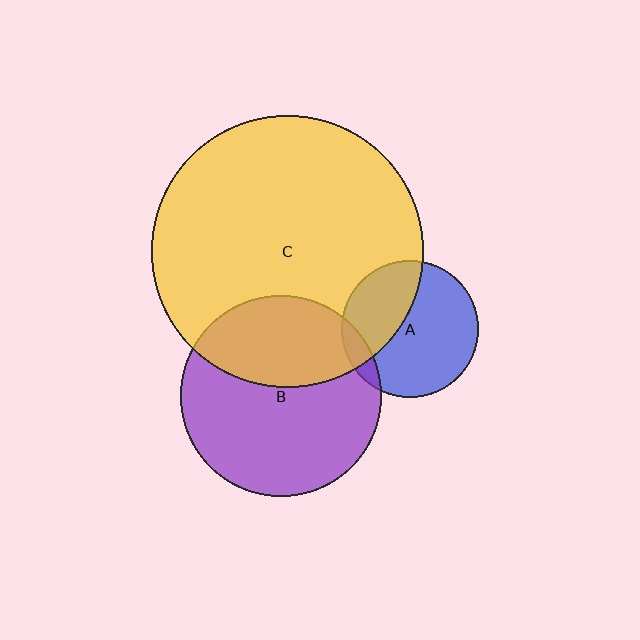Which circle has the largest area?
Circle C (yellow).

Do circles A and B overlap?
Yes.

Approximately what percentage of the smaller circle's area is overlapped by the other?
Approximately 10%.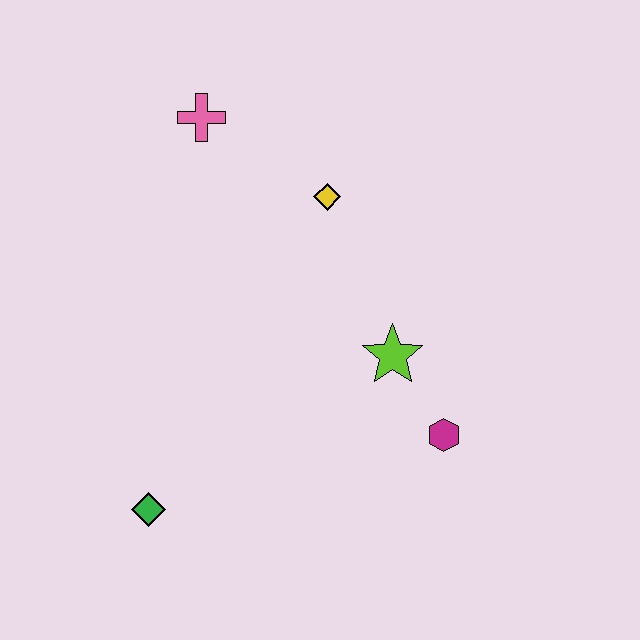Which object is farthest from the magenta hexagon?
The pink cross is farthest from the magenta hexagon.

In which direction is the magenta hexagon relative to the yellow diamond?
The magenta hexagon is below the yellow diamond.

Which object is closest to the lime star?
The magenta hexagon is closest to the lime star.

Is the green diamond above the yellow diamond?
No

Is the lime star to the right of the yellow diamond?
Yes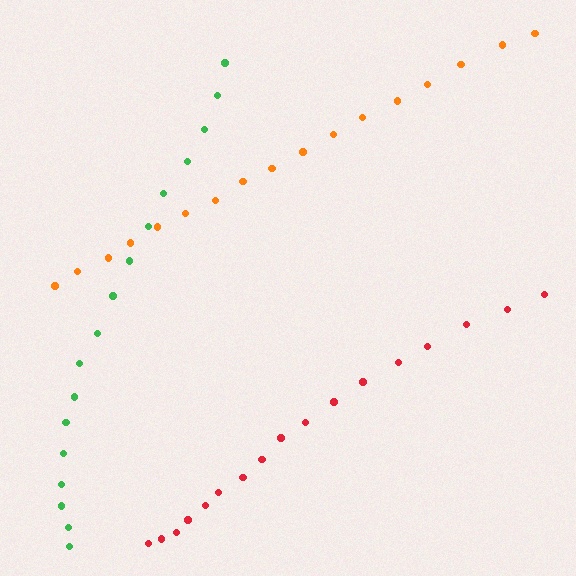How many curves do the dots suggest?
There are 3 distinct paths.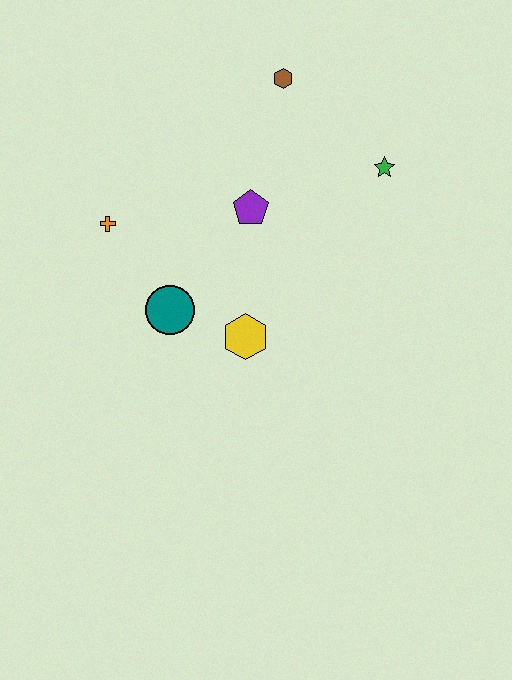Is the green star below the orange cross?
No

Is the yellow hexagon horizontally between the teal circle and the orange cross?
No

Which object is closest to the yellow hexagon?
The teal circle is closest to the yellow hexagon.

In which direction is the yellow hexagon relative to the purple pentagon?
The yellow hexagon is below the purple pentagon.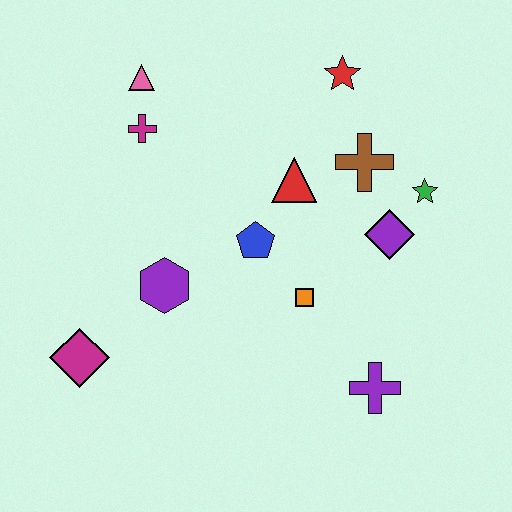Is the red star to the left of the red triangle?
No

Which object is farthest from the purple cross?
The pink triangle is farthest from the purple cross.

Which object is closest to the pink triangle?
The magenta cross is closest to the pink triangle.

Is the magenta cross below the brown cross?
No